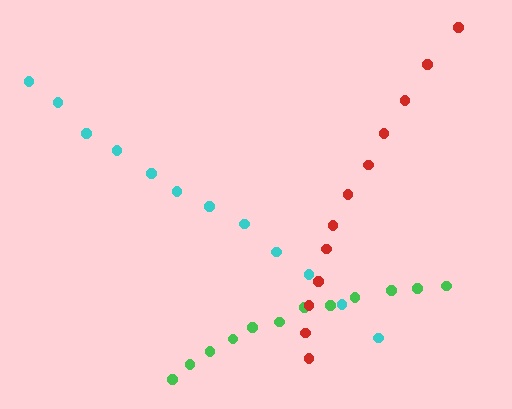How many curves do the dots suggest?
There are 3 distinct paths.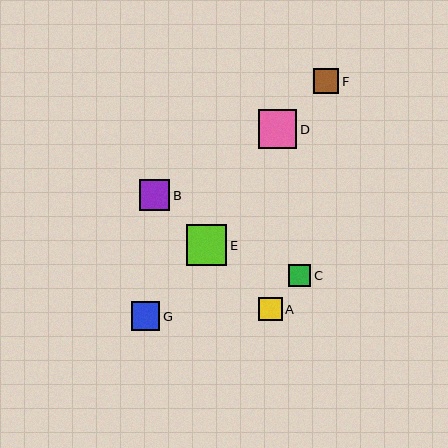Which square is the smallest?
Square C is the smallest with a size of approximately 22 pixels.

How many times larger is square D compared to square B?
Square D is approximately 1.3 times the size of square B.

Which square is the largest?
Square E is the largest with a size of approximately 41 pixels.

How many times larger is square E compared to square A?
Square E is approximately 1.7 times the size of square A.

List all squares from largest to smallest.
From largest to smallest: E, D, B, G, F, A, C.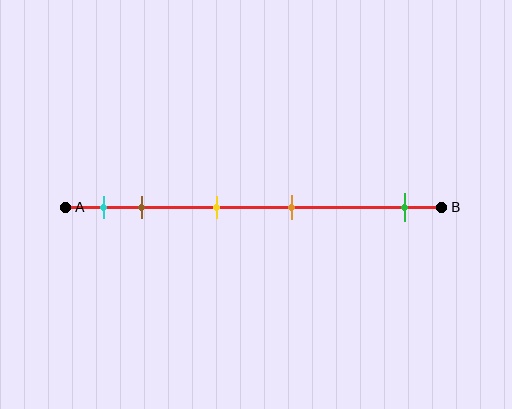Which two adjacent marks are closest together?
The cyan and brown marks are the closest adjacent pair.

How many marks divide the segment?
There are 5 marks dividing the segment.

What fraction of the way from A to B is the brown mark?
The brown mark is approximately 20% (0.2) of the way from A to B.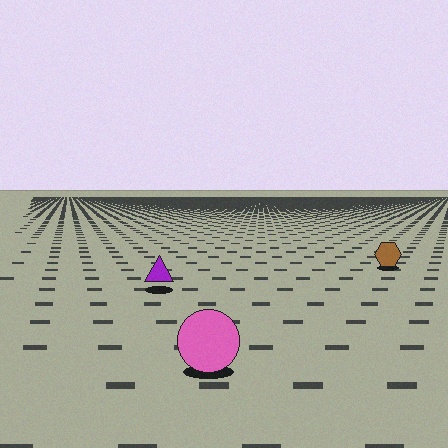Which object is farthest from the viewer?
The brown hexagon is farthest from the viewer. It appears smaller and the ground texture around it is denser.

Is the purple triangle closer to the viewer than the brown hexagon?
Yes. The purple triangle is closer — you can tell from the texture gradient: the ground texture is coarser near it.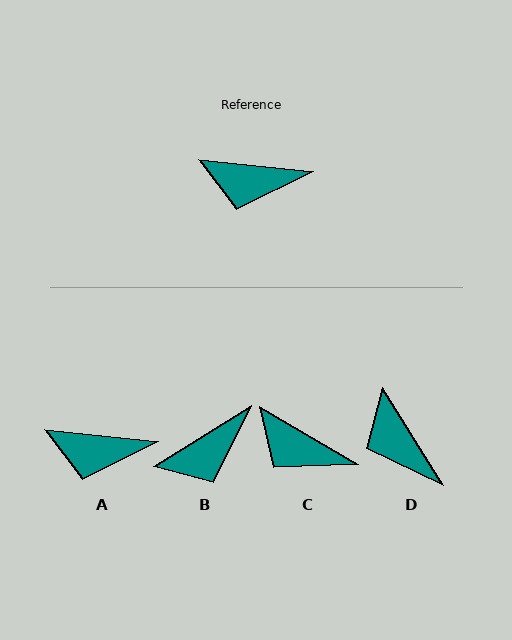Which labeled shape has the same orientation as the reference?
A.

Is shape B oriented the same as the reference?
No, it is off by about 38 degrees.